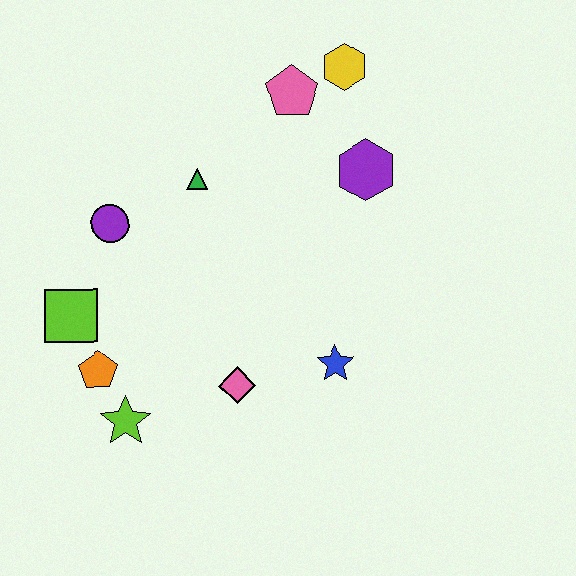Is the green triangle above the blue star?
Yes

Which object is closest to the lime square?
The orange pentagon is closest to the lime square.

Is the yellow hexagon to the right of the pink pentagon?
Yes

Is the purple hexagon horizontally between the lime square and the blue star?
No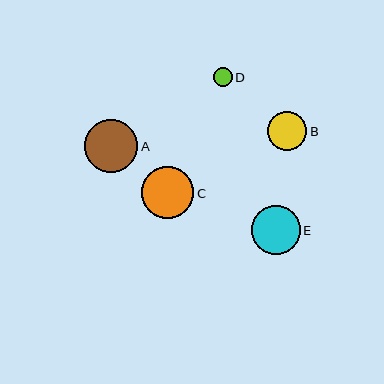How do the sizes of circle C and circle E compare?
Circle C and circle E are approximately the same size.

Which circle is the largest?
Circle A is the largest with a size of approximately 53 pixels.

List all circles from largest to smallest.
From largest to smallest: A, C, E, B, D.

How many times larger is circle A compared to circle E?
Circle A is approximately 1.1 times the size of circle E.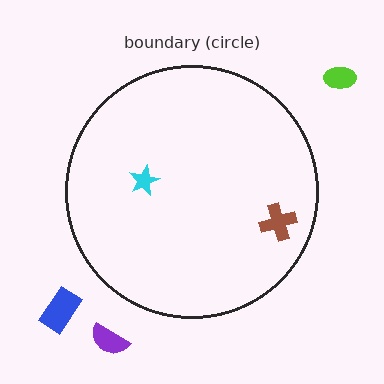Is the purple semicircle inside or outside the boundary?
Outside.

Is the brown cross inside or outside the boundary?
Inside.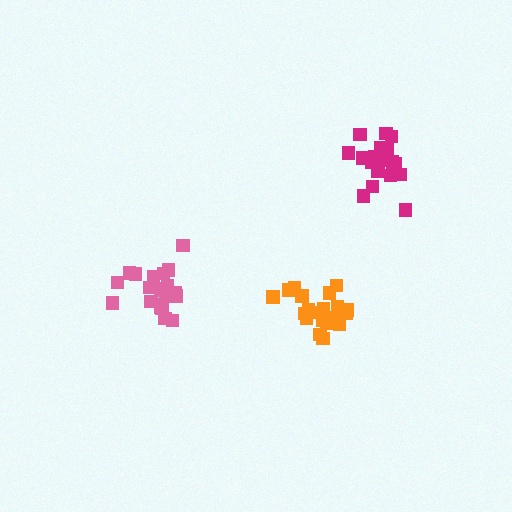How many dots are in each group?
Group 1: 19 dots, Group 2: 21 dots, Group 3: 21 dots (61 total).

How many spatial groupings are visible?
There are 3 spatial groupings.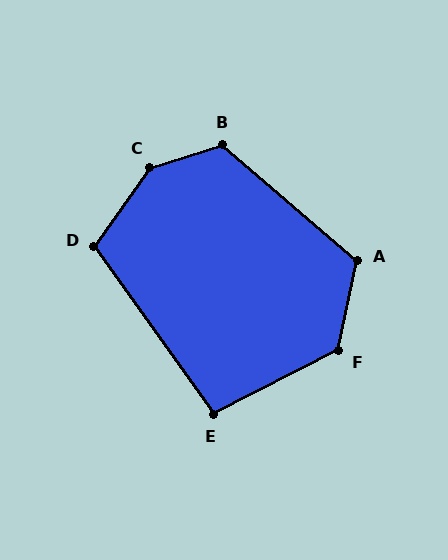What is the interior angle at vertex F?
Approximately 129 degrees (obtuse).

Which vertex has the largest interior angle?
C, at approximately 142 degrees.